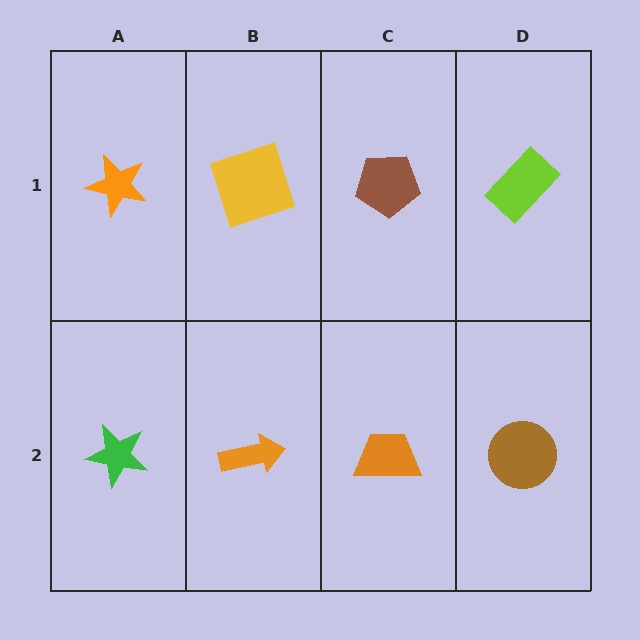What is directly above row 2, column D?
A lime rectangle.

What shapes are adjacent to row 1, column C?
An orange trapezoid (row 2, column C), a yellow square (row 1, column B), a lime rectangle (row 1, column D).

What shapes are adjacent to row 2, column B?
A yellow square (row 1, column B), a green star (row 2, column A), an orange trapezoid (row 2, column C).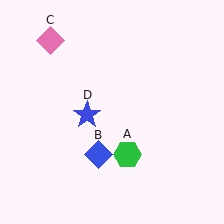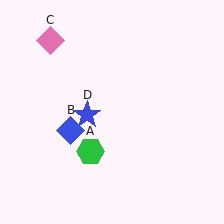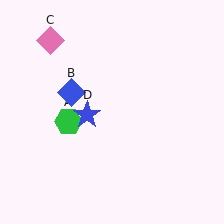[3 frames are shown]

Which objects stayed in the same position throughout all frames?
Pink diamond (object C) and blue star (object D) remained stationary.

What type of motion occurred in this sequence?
The green hexagon (object A), blue diamond (object B) rotated clockwise around the center of the scene.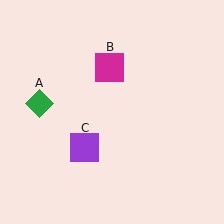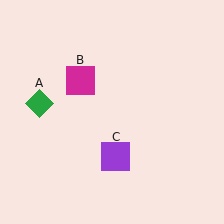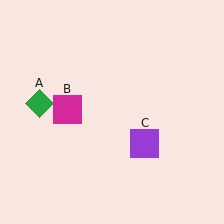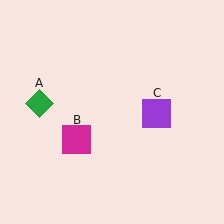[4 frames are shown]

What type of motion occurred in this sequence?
The magenta square (object B), purple square (object C) rotated counterclockwise around the center of the scene.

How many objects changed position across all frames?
2 objects changed position: magenta square (object B), purple square (object C).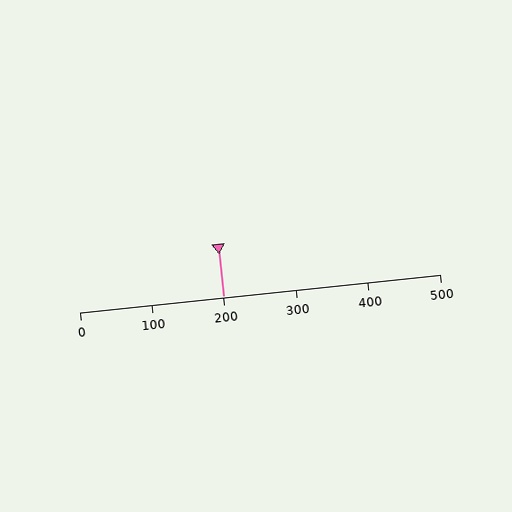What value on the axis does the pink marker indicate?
The marker indicates approximately 200.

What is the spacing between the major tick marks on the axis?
The major ticks are spaced 100 apart.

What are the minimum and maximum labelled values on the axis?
The axis runs from 0 to 500.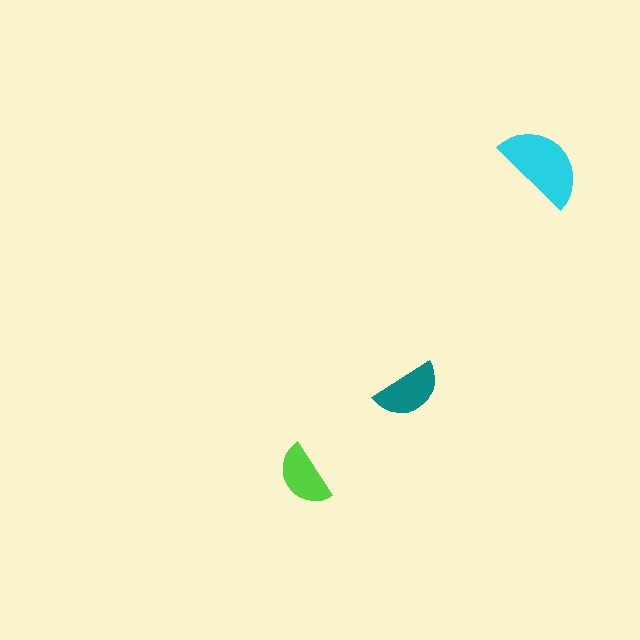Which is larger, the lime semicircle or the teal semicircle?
The teal one.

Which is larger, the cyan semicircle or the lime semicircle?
The cyan one.